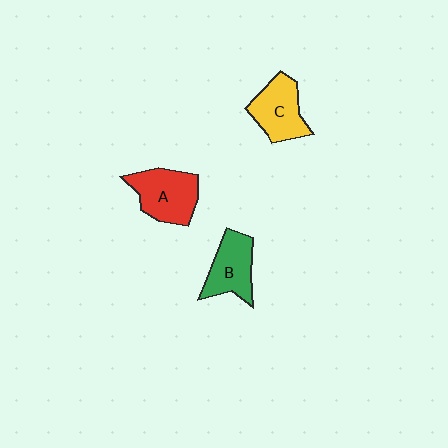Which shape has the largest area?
Shape A (red).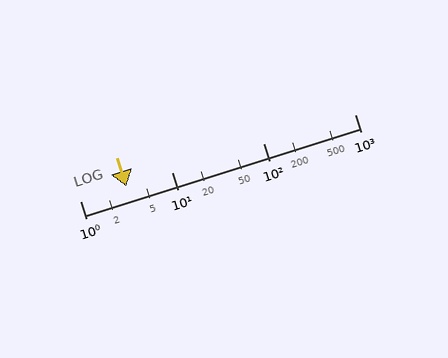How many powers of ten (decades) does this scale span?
The scale spans 3 decades, from 1 to 1000.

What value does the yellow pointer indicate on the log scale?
The pointer indicates approximately 3.2.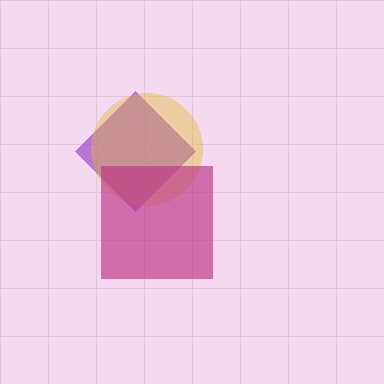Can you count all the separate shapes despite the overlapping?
Yes, there are 3 separate shapes.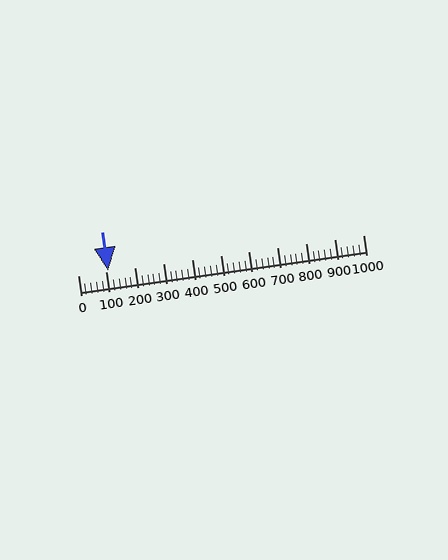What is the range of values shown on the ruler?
The ruler shows values from 0 to 1000.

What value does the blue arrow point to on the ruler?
The blue arrow points to approximately 106.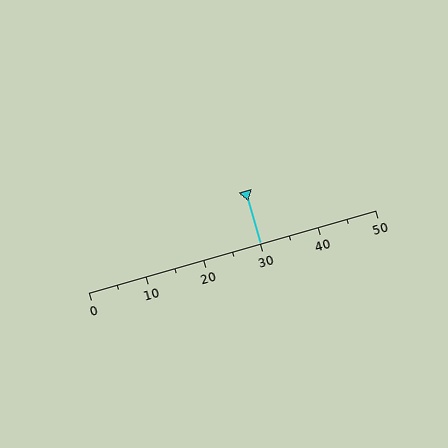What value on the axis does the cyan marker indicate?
The marker indicates approximately 30.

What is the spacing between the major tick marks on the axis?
The major ticks are spaced 10 apart.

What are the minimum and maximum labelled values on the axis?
The axis runs from 0 to 50.